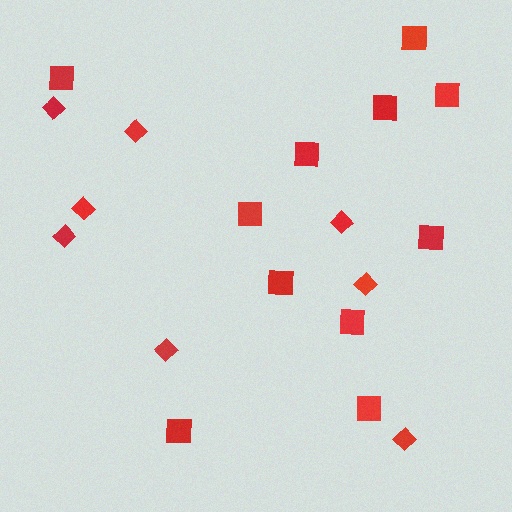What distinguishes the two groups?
There are 2 groups: one group of diamonds (8) and one group of squares (11).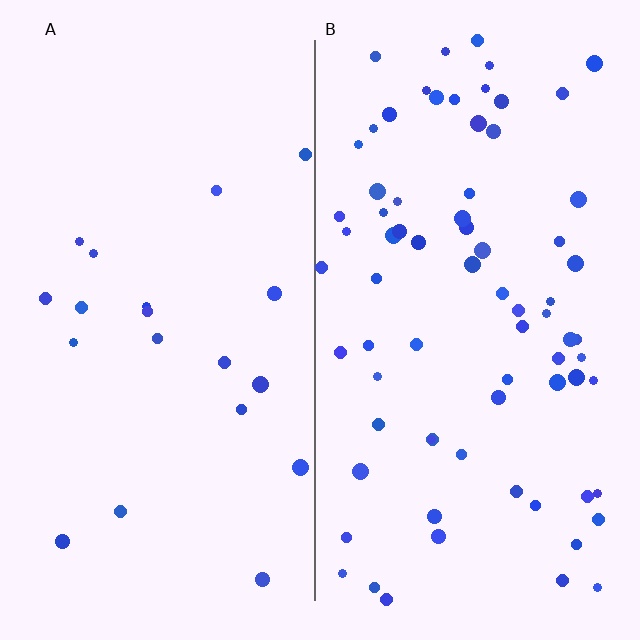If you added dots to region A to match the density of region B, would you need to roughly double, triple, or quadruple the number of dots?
Approximately quadruple.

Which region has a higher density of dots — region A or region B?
B (the right).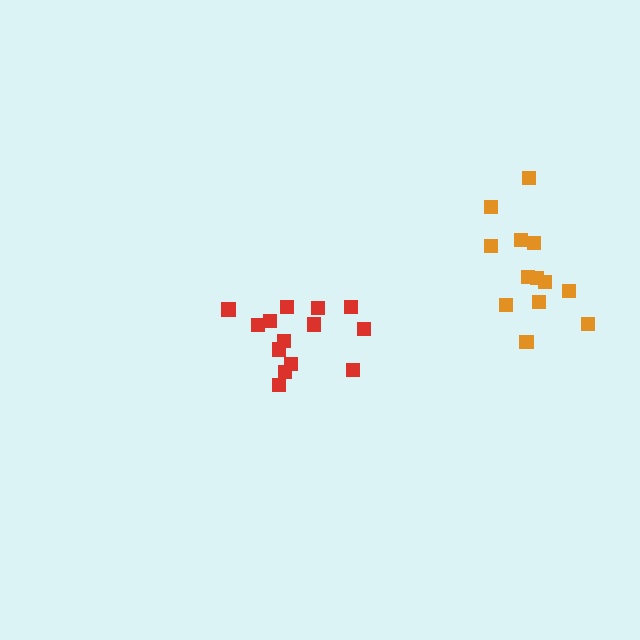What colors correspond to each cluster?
The clusters are colored: orange, red.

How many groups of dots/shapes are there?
There are 2 groups.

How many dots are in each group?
Group 1: 13 dots, Group 2: 14 dots (27 total).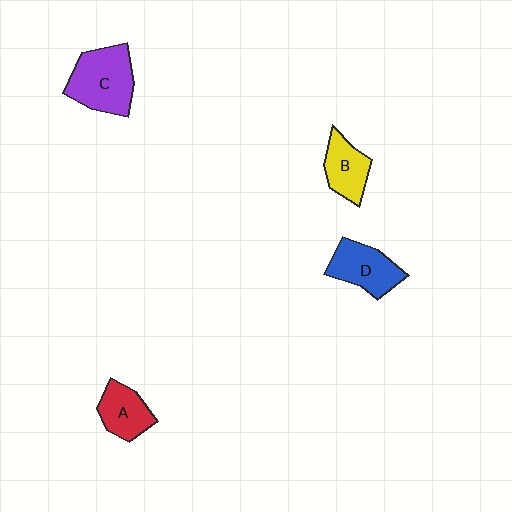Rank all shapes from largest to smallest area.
From largest to smallest: C (purple), D (blue), A (red), B (yellow).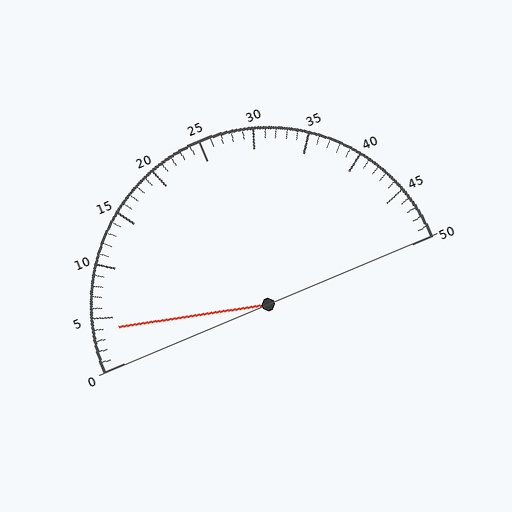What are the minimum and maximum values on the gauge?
The gauge ranges from 0 to 50.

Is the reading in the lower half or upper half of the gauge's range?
The reading is in the lower half of the range (0 to 50).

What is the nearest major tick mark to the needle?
The nearest major tick mark is 5.